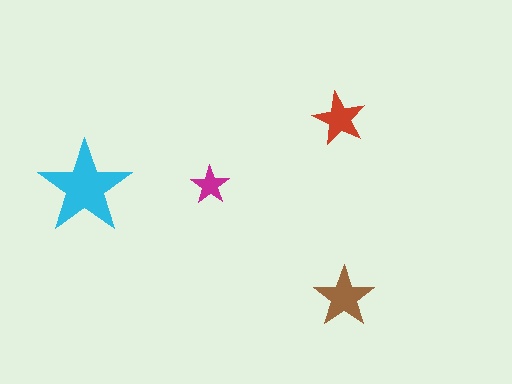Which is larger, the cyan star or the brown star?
The cyan one.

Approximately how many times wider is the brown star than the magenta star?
About 1.5 times wider.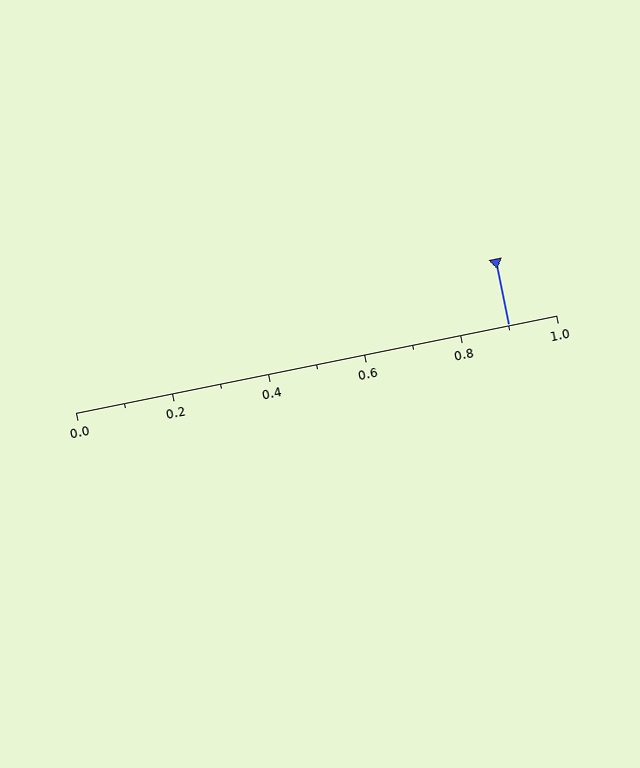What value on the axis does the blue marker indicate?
The marker indicates approximately 0.9.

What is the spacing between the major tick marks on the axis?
The major ticks are spaced 0.2 apart.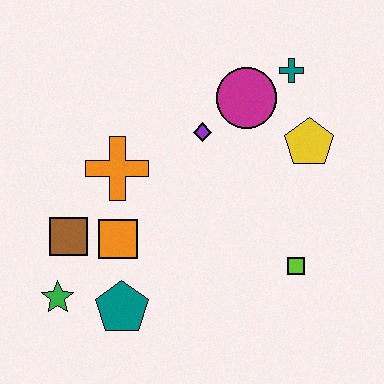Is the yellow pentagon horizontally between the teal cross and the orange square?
No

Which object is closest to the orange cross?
The orange square is closest to the orange cross.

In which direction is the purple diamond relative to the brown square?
The purple diamond is to the right of the brown square.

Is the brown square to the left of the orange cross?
Yes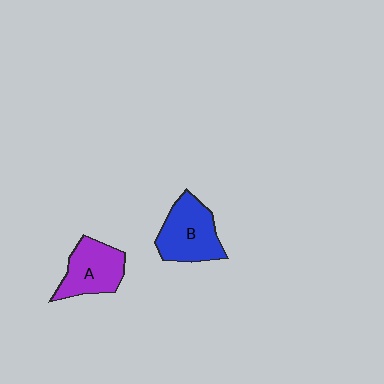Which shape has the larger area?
Shape B (blue).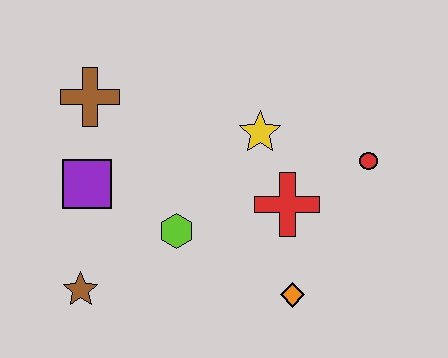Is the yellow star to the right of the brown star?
Yes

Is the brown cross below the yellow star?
No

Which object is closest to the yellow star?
The red cross is closest to the yellow star.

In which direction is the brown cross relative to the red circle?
The brown cross is to the left of the red circle.